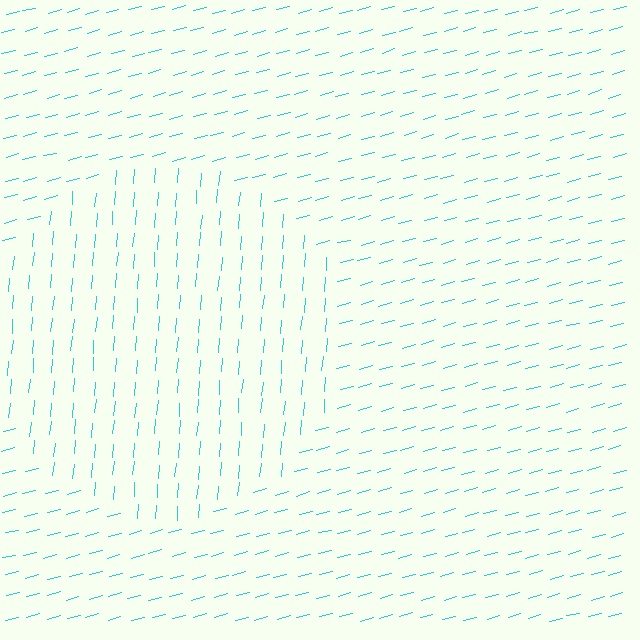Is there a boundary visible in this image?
Yes, there is a texture boundary formed by a change in line orientation.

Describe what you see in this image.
The image is filled with small cyan line segments. A circle region in the image has lines oriented differently from the surrounding lines, creating a visible texture boundary.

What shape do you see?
I see a circle.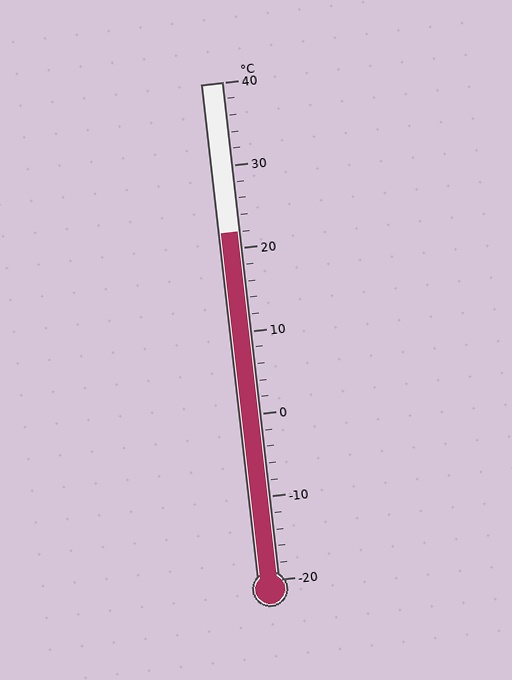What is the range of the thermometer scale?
The thermometer scale ranges from -20°C to 40°C.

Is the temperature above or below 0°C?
The temperature is above 0°C.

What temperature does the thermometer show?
The thermometer shows approximately 22°C.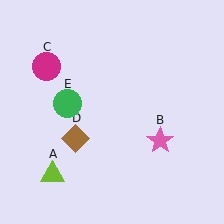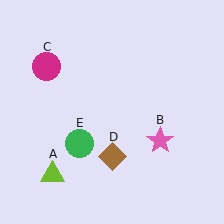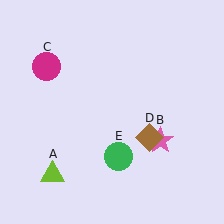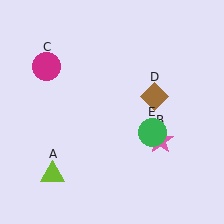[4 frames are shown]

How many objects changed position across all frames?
2 objects changed position: brown diamond (object D), green circle (object E).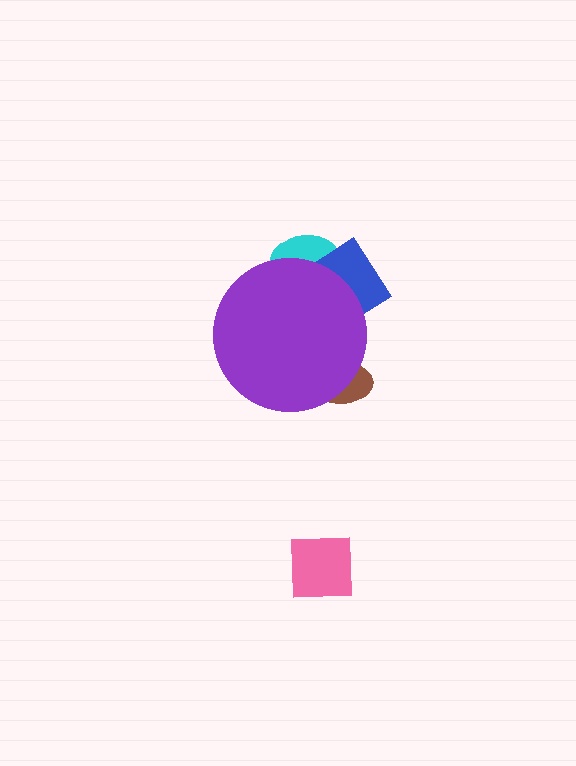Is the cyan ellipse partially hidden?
Yes, the cyan ellipse is partially hidden behind the purple circle.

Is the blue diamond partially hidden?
Yes, the blue diamond is partially hidden behind the purple circle.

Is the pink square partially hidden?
No, the pink square is fully visible.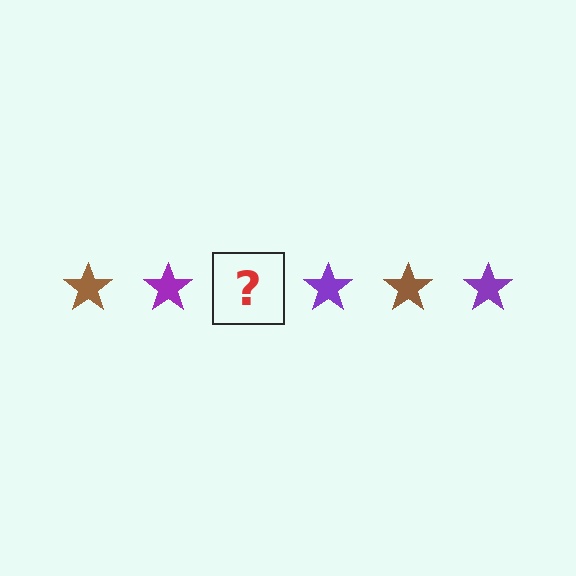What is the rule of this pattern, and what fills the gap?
The rule is that the pattern cycles through brown, purple stars. The gap should be filled with a brown star.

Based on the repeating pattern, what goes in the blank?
The blank should be a brown star.